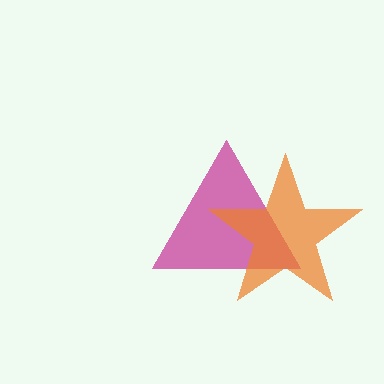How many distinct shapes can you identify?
There are 2 distinct shapes: a magenta triangle, an orange star.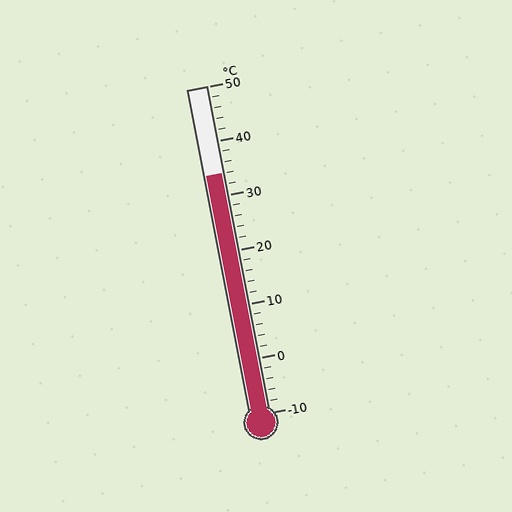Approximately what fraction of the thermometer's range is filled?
The thermometer is filled to approximately 75% of its range.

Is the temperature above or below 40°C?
The temperature is below 40°C.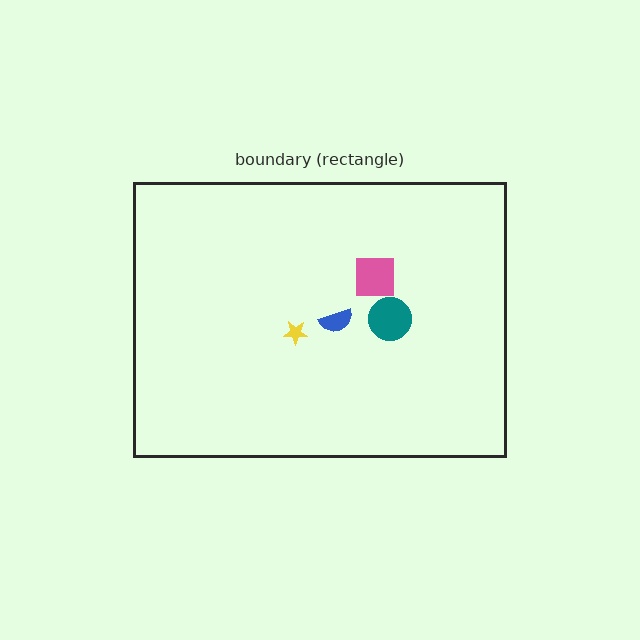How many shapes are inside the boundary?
4 inside, 0 outside.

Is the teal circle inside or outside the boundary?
Inside.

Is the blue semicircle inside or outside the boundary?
Inside.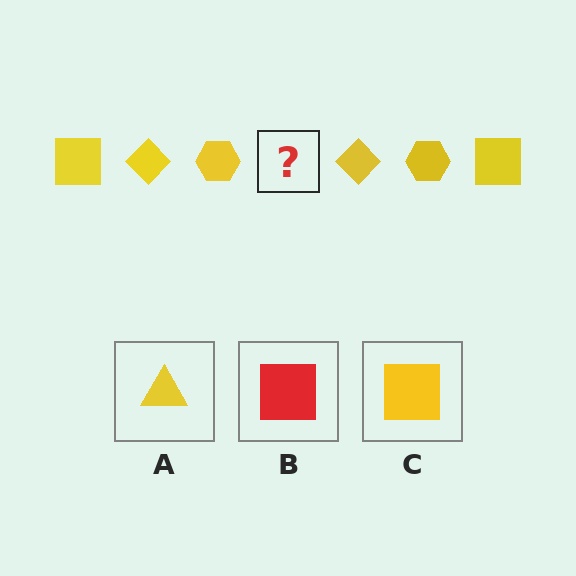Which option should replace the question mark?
Option C.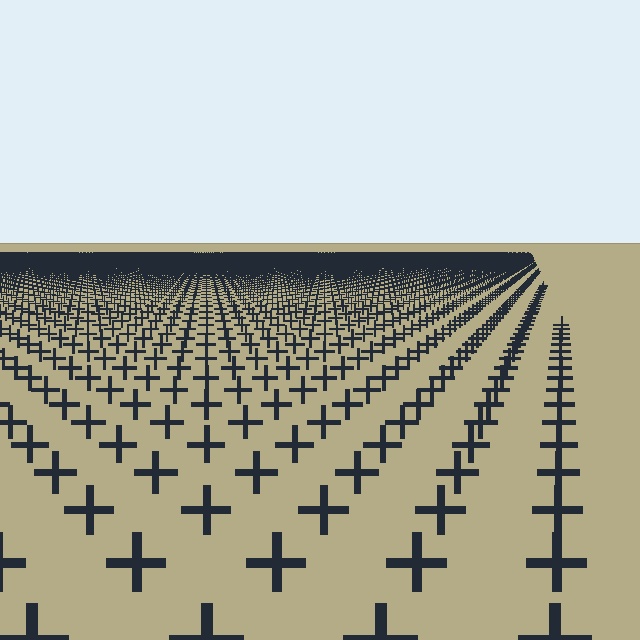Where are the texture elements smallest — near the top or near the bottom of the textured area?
Near the top.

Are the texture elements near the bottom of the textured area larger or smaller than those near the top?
Larger. Near the bottom, elements are closer to the viewer and appear at a bigger on-screen size.